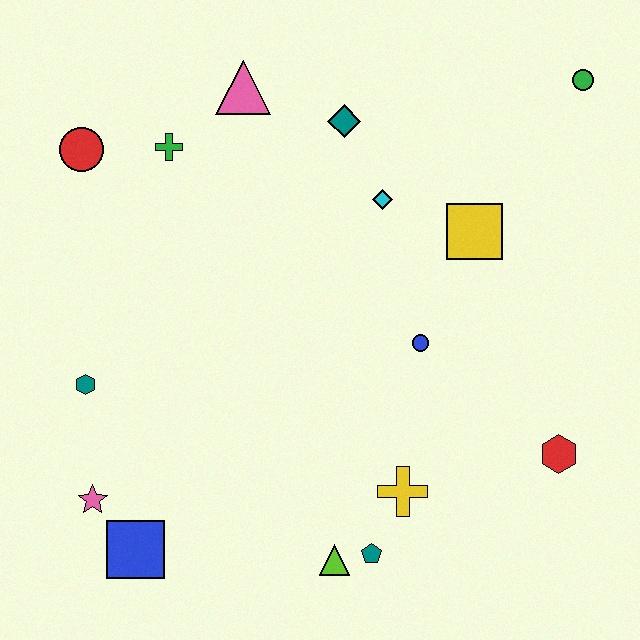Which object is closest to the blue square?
The pink star is closest to the blue square.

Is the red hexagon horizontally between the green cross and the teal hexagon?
No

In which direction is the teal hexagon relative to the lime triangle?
The teal hexagon is to the left of the lime triangle.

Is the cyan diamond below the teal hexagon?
No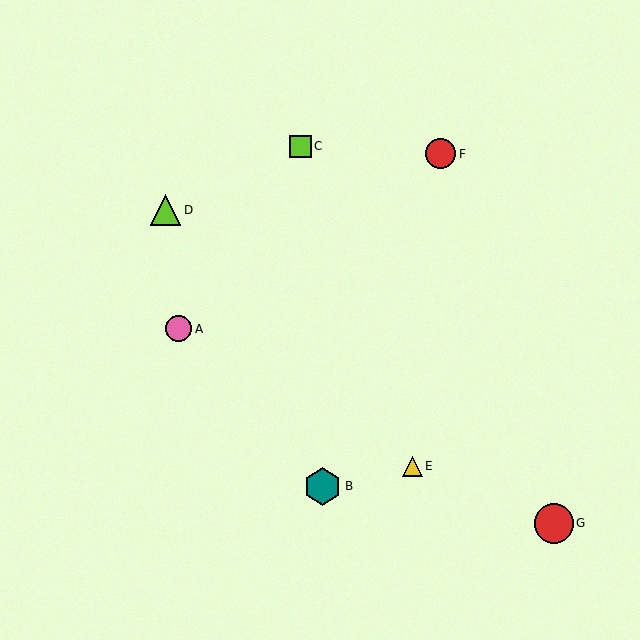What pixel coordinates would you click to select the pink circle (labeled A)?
Click at (179, 329) to select the pink circle A.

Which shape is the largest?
The red circle (labeled G) is the largest.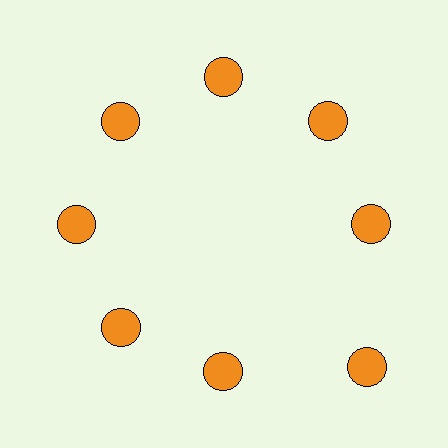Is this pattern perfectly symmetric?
No. The 8 orange circles are arranged in a ring, but one element near the 4 o'clock position is pushed outward from the center, breaking the 8-fold rotational symmetry.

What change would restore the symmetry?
The symmetry would be restored by moving it inward, back onto the ring so that all 8 circles sit at equal angles and equal distance from the center.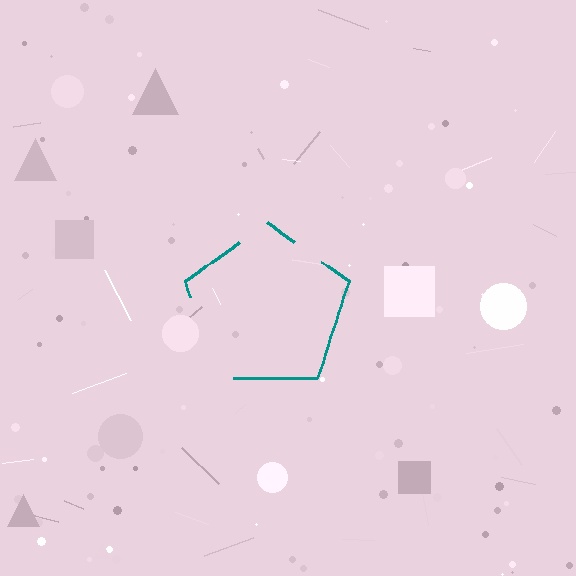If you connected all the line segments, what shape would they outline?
They would outline a pentagon.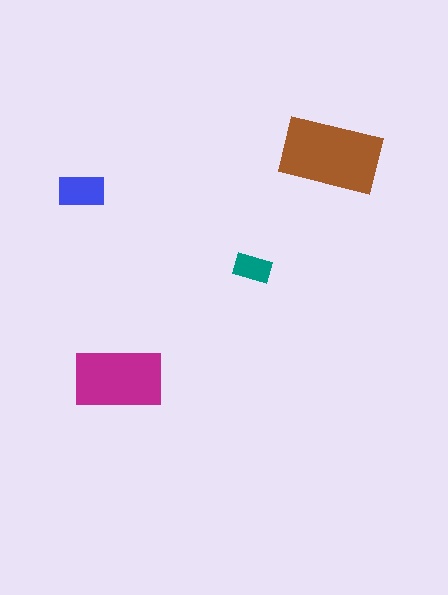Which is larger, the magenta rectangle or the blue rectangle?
The magenta one.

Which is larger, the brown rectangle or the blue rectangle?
The brown one.